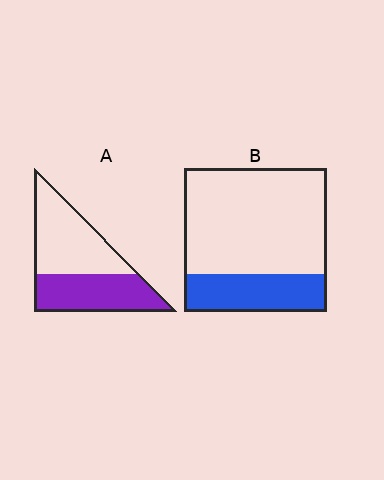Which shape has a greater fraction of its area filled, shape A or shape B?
Shape A.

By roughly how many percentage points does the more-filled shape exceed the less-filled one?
By roughly 20 percentage points (A over B).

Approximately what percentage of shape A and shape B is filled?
A is approximately 45% and B is approximately 25%.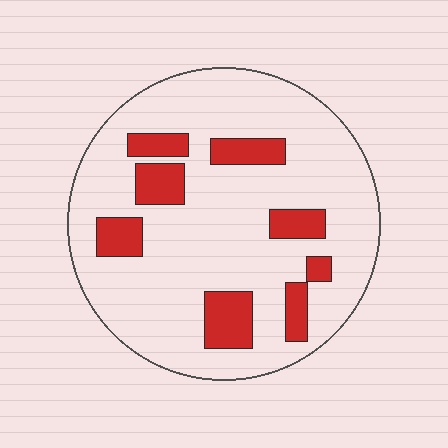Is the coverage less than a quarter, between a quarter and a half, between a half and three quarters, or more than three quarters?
Less than a quarter.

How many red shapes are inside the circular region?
8.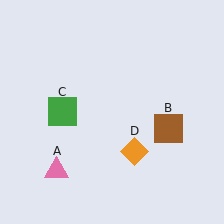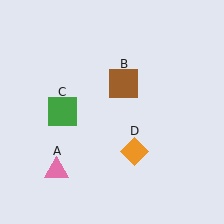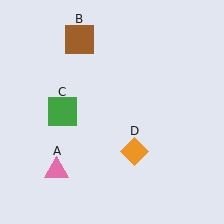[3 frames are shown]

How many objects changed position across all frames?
1 object changed position: brown square (object B).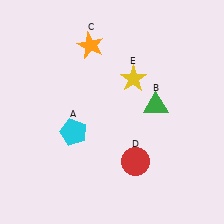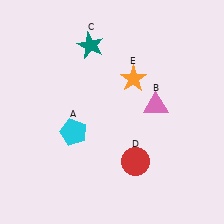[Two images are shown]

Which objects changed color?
B changed from green to pink. C changed from orange to teal. E changed from yellow to orange.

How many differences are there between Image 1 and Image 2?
There are 3 differences between the two images.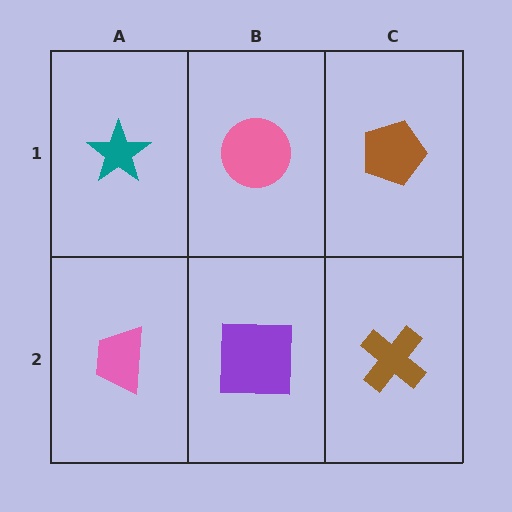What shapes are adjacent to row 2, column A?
A teal star (row 1, column A), a purple square (row 2, column B).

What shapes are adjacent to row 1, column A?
A pink trapezoid (row 2, column A), a pink circle (row 1, column B).